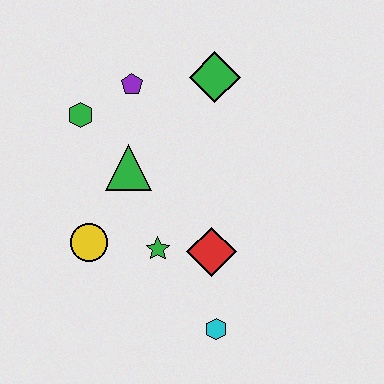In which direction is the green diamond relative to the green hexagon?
The green diamond is to the right of the green hexagon.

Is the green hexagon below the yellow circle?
No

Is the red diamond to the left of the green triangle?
No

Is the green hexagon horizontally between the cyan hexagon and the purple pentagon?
No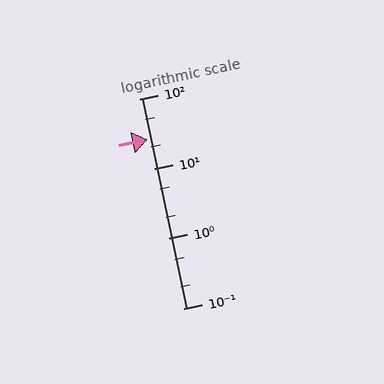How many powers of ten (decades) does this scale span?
The scale spans 3 decades, from 0.1 to 100.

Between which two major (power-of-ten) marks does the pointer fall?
The pointer is between 10 and 100.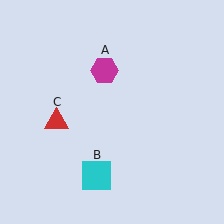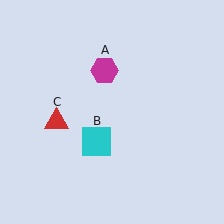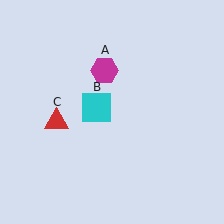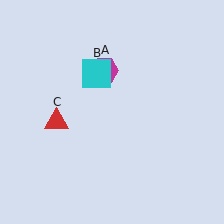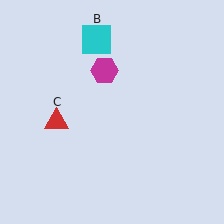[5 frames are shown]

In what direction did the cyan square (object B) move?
The cyan square (object B) moved up.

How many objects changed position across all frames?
1 object changed position: cyan square (object B).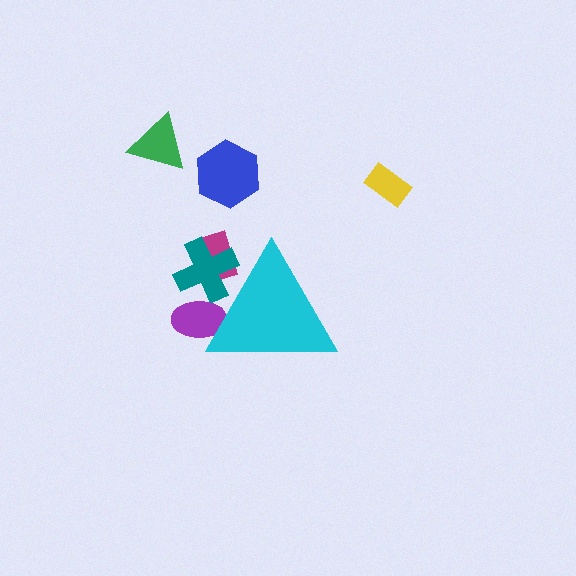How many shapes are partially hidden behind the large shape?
3 shapes are partially hidden.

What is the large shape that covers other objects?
A cyan triangle.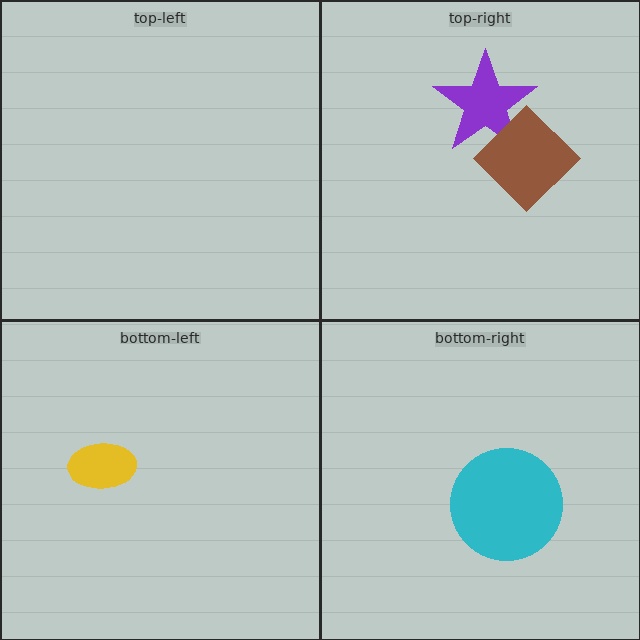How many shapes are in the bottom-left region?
1.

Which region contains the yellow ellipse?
The bottom-left region.